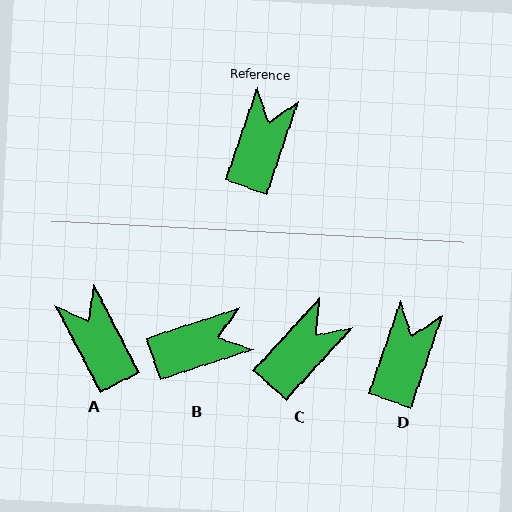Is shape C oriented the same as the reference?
No, it is off by about 24 degrees.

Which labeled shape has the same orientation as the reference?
D.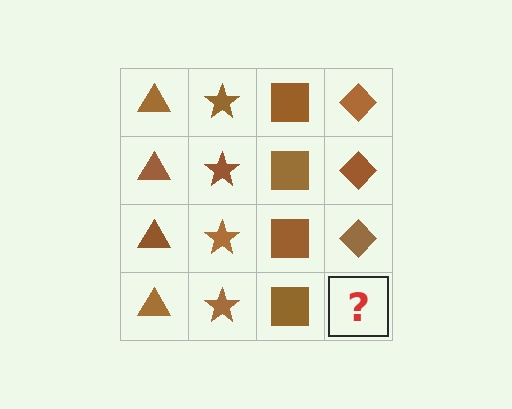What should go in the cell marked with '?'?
The missing cell should contain a brown diamond.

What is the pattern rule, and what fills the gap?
The rule is that each column has a consistent shape. The gap should be filled with a brown diamond.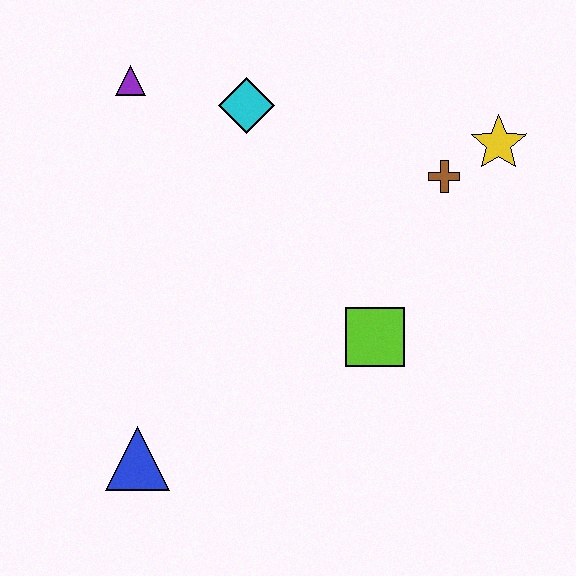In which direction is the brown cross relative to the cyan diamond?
The brown cross is to the right of the cyan diamond.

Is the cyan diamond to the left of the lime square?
Yes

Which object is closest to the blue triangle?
The lime square is closest to the blue triangle.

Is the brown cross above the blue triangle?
Yes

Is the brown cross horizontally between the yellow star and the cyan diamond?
Yes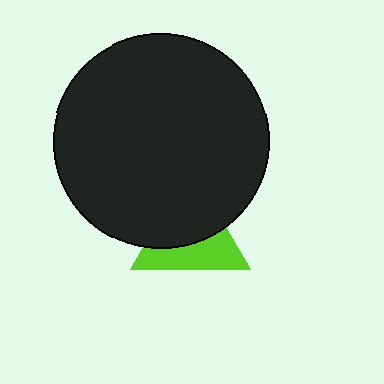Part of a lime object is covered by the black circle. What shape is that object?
It is a triangle.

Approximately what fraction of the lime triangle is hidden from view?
Roughly 55% of the lime triangle is hidden behind the black circle.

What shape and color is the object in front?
The object in front is a black circle.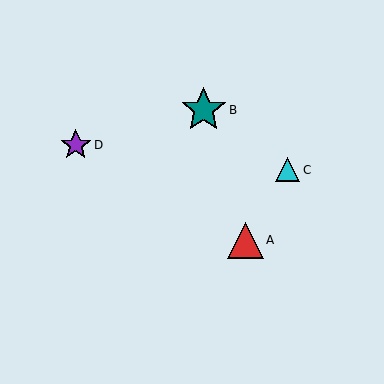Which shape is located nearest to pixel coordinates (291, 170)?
The cyan triangle (labeled C) at (288, 170) is nearest to that location.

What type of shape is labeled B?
Shape B is a teal star.